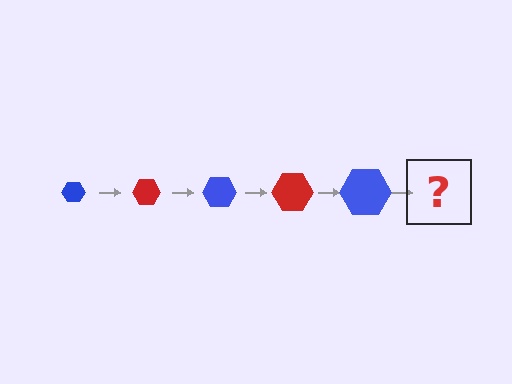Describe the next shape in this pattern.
It should be a red hexagon, larger than the previous one.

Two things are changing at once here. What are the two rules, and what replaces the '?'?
The two rules are that the hexagon grows larger each step and the color cycles through blue and red. The '?' should be a red hexagon, larger than the previous one.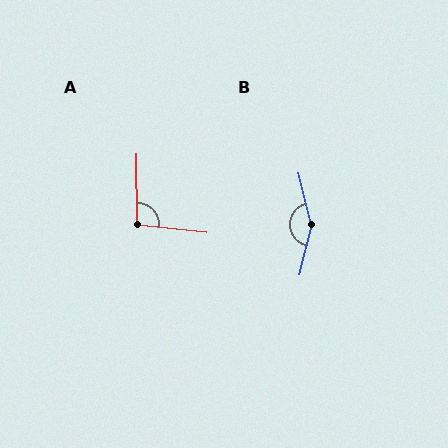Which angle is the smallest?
A, at approximately 97 degrees.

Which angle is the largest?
B, at approximately 153 degrees.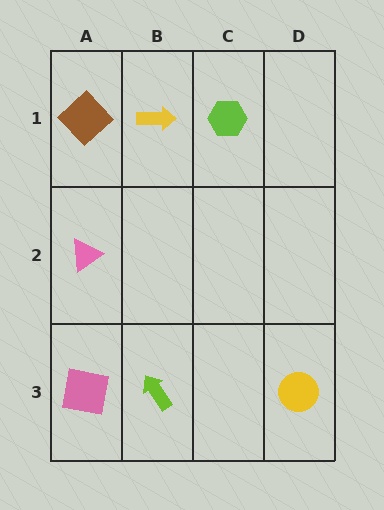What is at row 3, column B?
A lime arrow.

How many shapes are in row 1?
3 shapes.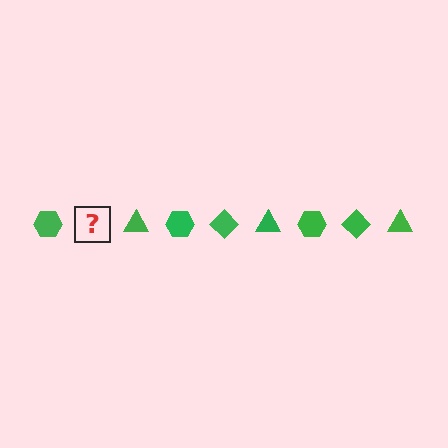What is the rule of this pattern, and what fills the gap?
The rule is that the pattern cycles through hexagon, diamond, triangle shapes in green. The gap should be filled with a green diamond.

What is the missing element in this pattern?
The missing element is a green diamond.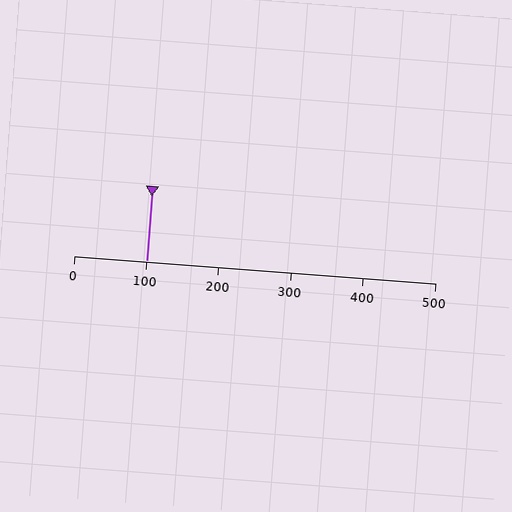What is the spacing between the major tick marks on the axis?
The major ticks are spaced 100 apart.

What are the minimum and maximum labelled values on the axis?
The axis runs from 0 to 500.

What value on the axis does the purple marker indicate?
The marker indicates approximately 100.